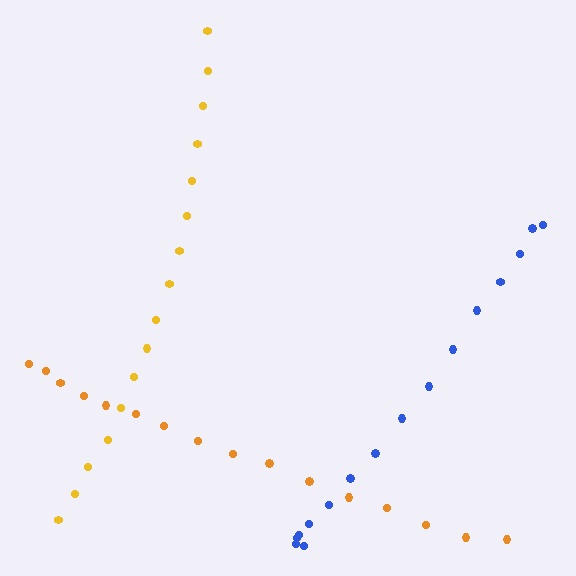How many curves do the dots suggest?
There are 3 distinct paths.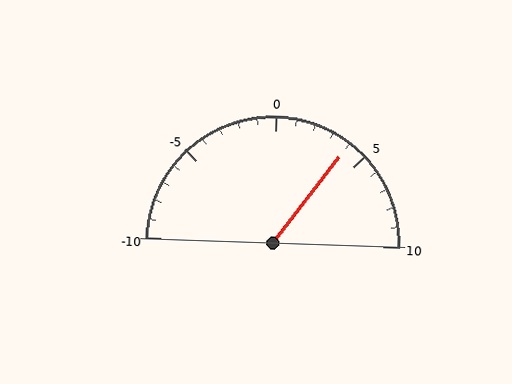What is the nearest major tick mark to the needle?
The nearest major tick mark is 5.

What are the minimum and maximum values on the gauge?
The gauge ranges from -10 to 10.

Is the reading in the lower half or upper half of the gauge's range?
The reading is in the upper half of the range (-10 to 10).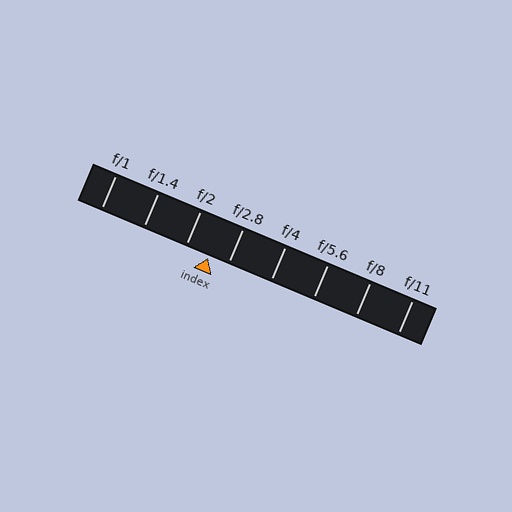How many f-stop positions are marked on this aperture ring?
There are 8 f-stop positions marked.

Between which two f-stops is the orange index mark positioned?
The index mark is between f/2 and f/2.8.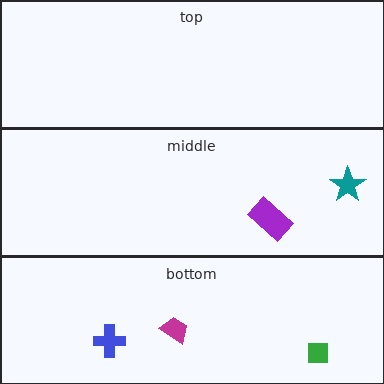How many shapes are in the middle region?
2.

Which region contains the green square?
The bottom region.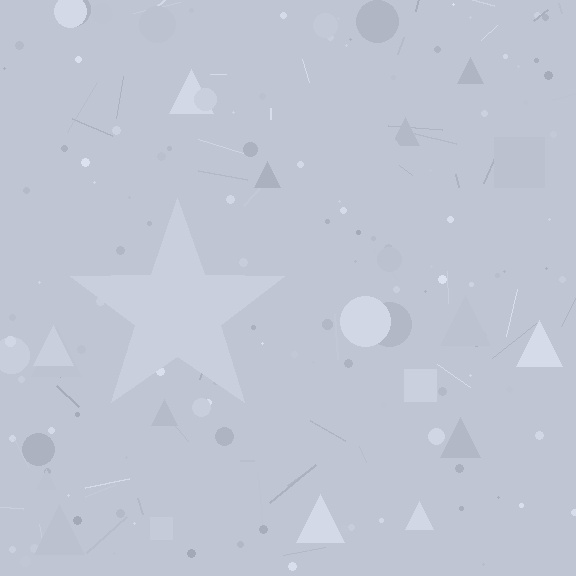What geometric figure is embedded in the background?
A star is embedded in the background.